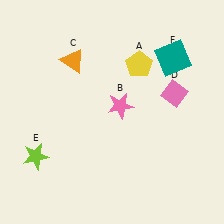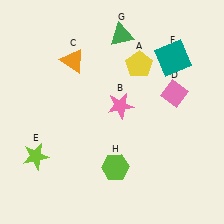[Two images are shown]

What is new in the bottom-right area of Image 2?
A lime hexagon (H) was added in the bottom-right area of Image 2.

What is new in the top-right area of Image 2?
A green triangle (G) was added in the top-right area of Image 2.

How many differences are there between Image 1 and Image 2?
There are 2 differences between the two images.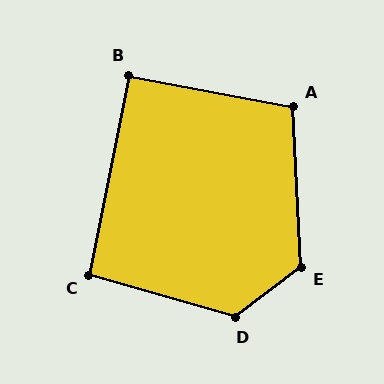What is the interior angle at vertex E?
Approximately 125 degrees (obtuse).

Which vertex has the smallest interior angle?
B, at approximately 90 degrees.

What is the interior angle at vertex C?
Approximately 95 degrees (approximately right).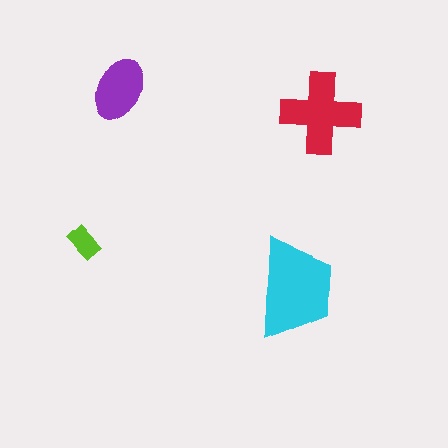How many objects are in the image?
There are 4 objects in the image.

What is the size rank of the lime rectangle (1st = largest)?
4th.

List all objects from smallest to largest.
The lime rectangle, the purple ellipse, the red cross, the cyan trapezoid.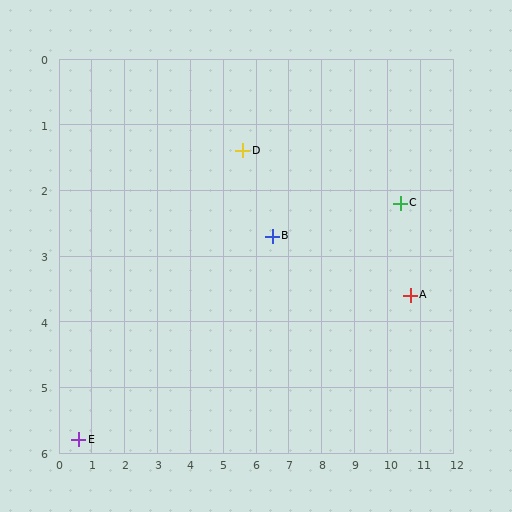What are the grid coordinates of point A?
Point A is at approximately (10.7, 3.6).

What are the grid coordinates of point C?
Point C is at approximately (10.4, 2.2).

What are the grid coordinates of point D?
Point D is at approximately (5.6, 1.4).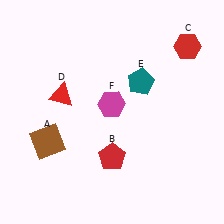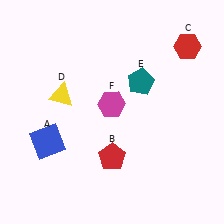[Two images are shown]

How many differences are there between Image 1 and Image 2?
There are 2 differences between the two images.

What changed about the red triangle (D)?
In Image 1, D is red. In Image 2, it changed to yellow.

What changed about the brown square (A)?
In Image 1, A is brown. In Image 2, it changed to blue.